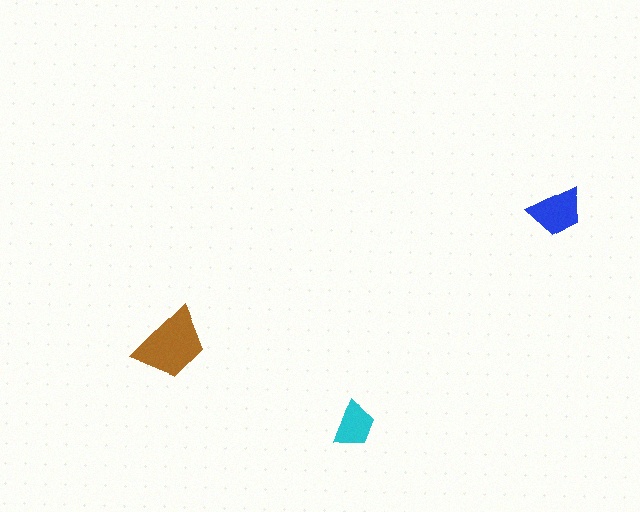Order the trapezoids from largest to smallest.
the brown one, the blue one, the cyan one.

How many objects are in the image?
There are 3 objects in the image.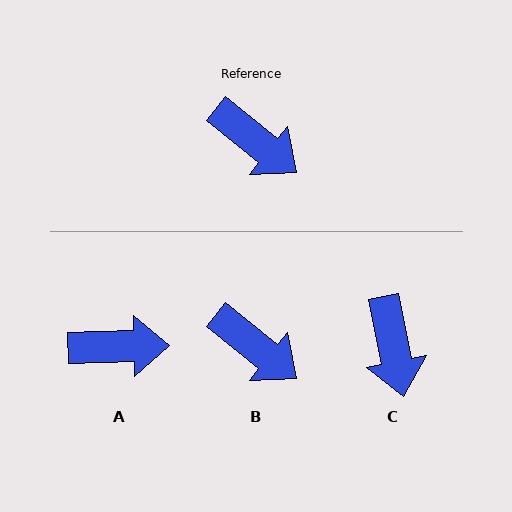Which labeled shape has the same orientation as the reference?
B.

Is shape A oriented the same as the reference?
No, it is off by about 40 degrees.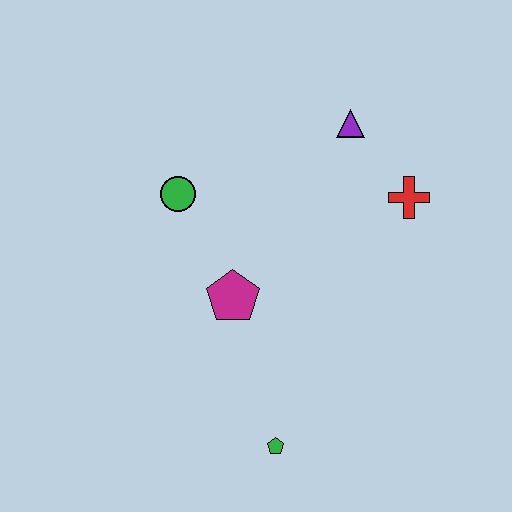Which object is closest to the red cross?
The purple triangle is closest to the red cross.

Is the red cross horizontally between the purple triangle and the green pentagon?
No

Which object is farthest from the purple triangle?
The green pentagon is farthest from the purple triangle.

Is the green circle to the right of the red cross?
No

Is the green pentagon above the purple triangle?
No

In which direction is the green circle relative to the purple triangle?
The green circle is to the left of the purple triangle.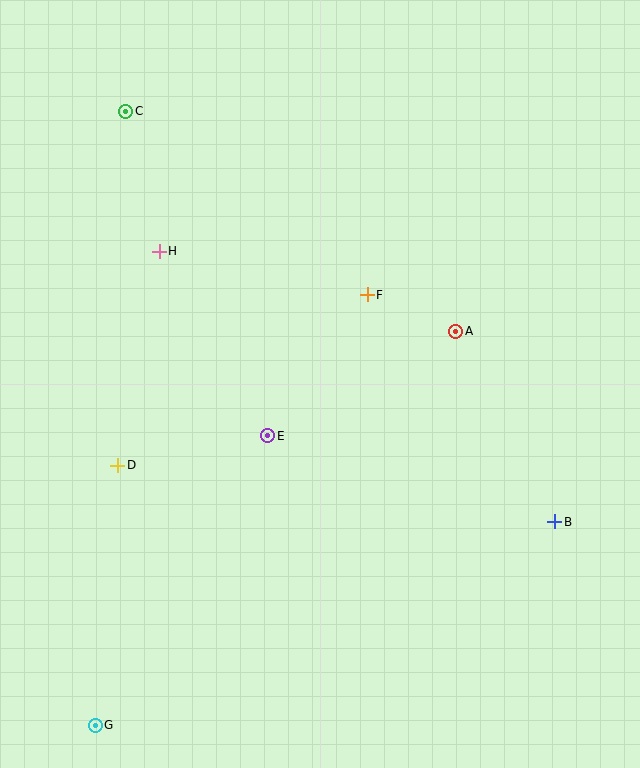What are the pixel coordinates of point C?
Point C is at (126, 111).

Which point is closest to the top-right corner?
Point A is closest to the top-right corner.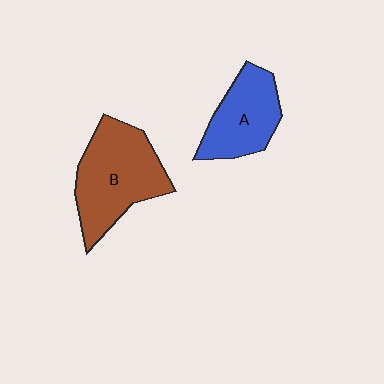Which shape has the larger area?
Shape B (brown).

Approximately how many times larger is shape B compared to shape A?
Approximately 1.4 times.